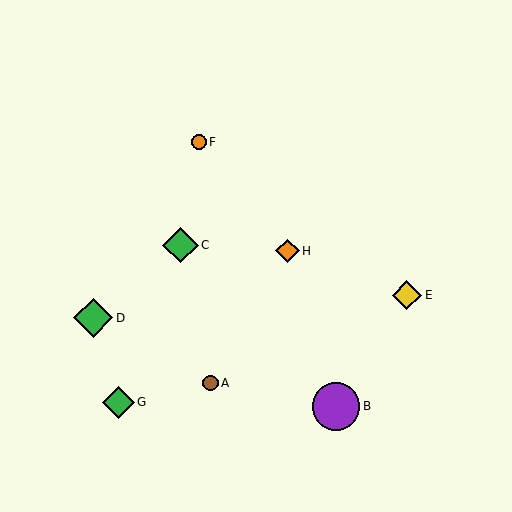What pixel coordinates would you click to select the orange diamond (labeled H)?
Click at (288, 251) to select the orange diamond H.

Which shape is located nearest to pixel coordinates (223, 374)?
The brown circle (labeled A) at (210, 383) is nearest to that location.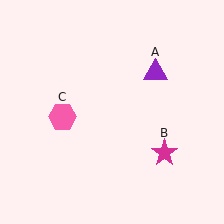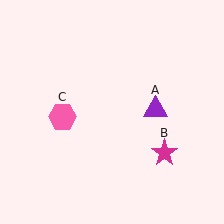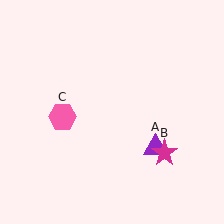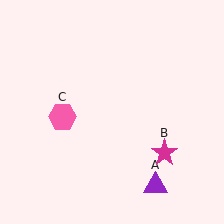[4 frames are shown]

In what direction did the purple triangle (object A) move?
The purple triangle (object A) moved down.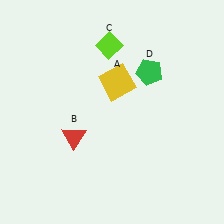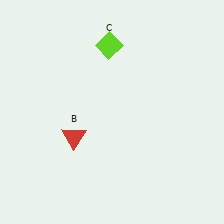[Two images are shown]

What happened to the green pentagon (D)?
The green pentagon (D) was removed in Image 2. It was in the top-right area of Image 1.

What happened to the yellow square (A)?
The yellow square (A) was removed in Image 2. It was in the top-right area of Image 1.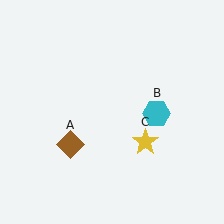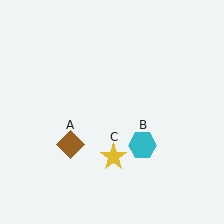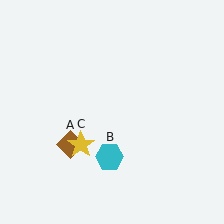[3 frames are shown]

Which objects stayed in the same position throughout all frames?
Brown diamond (object A) remained stationary.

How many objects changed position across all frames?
2 objects changed position: cyan hexagon (object B), yellow star (object C).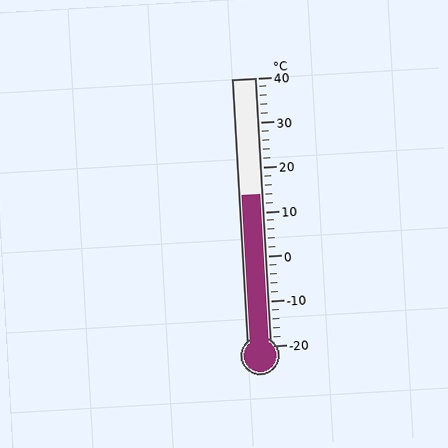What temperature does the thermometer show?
The thermometer shows approximately 14°C.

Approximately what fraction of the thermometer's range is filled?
The thermometer is filled to approximately 55% of its range.